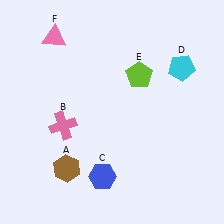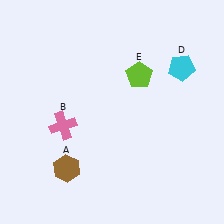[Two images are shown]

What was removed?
The pink triangle (F), the blue hexagon (C) were removed in Image 2.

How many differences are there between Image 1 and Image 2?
There are 2 differences between the two images.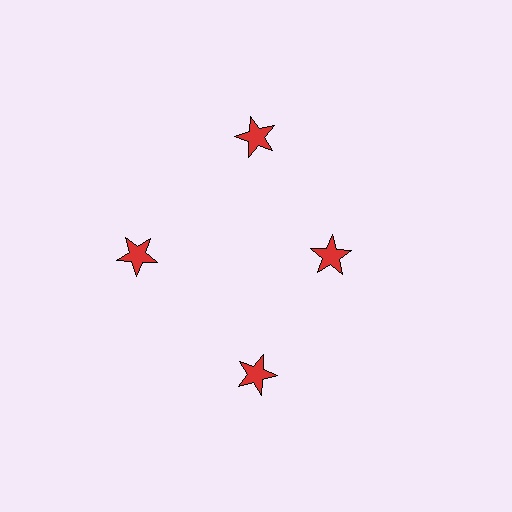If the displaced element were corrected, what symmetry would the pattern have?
It would have 4-fold rotational symmetry — the pattern would map onto itself every 90 degrees.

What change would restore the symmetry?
The symmetry would be restored by moving it outward, back onto the ring so that all 4 stars sit at equal angles and equal distance from the center.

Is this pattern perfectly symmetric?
No. The 4 red stars are arranged in a ring, but one element near the 3 o'clock position is pulled inward toward the center, breaking the 4-fold rotational symmetry.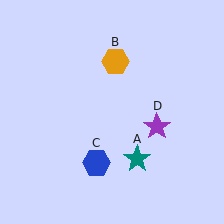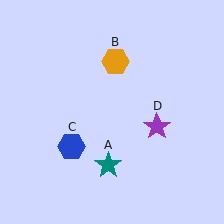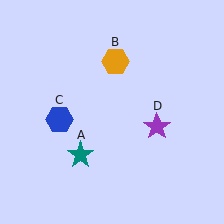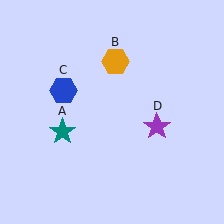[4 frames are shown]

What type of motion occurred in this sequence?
The teal star (object A), blue hexagon (object C) rotated clockwise around the center of the scene.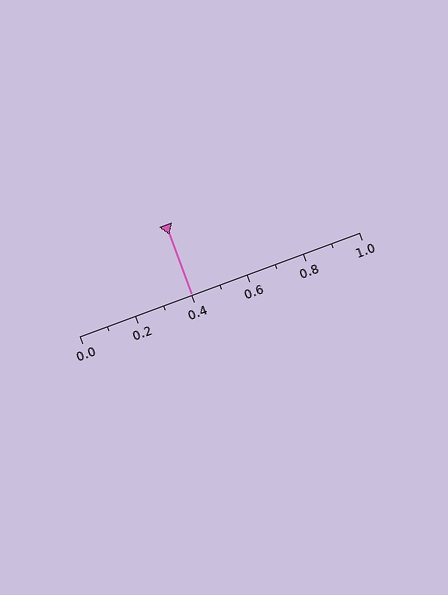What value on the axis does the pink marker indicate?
The marker indicates approximately 0.4.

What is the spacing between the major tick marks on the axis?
The major ticks are spaced 0.2 apart.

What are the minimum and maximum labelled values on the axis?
The axis runs from 0.0 to 1.0.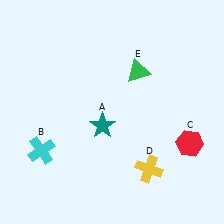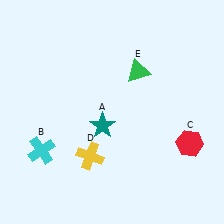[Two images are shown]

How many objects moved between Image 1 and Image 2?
1 object moved between the two images.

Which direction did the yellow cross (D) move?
The yellow cross (D) moved left.